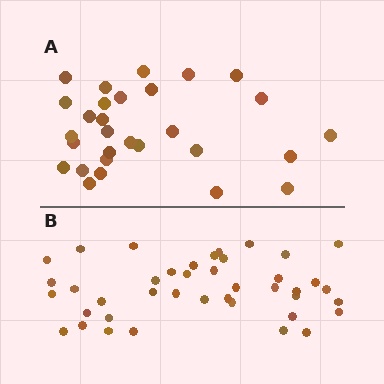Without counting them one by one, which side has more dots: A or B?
Region B (the bottom region) has more dots.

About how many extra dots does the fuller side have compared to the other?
Region B has roughly 12 or so more dots than region A.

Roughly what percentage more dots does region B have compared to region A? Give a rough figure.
About 40% more.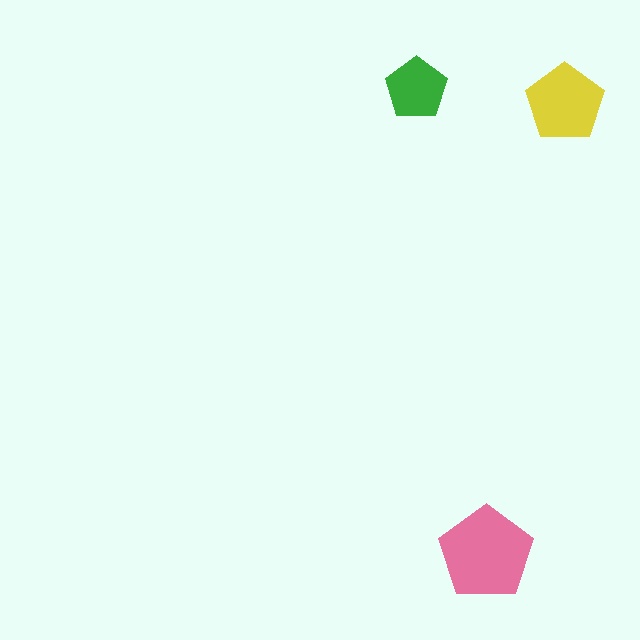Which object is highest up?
The green pentagon is topmost.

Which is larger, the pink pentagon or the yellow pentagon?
The pink one.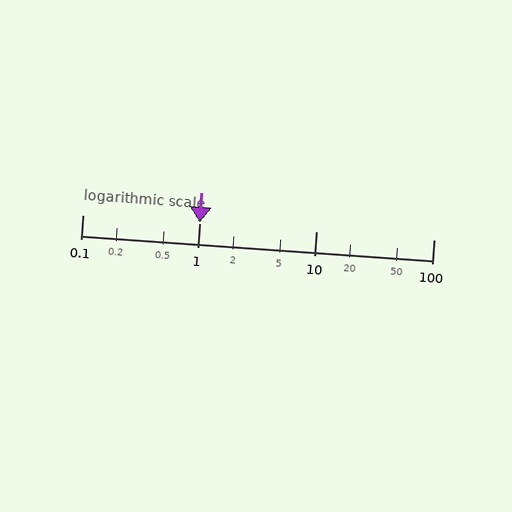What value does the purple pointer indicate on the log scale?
The pointer indicates approximately 1.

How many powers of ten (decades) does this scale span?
The scale spans 3 decades, from 0.1 to 100.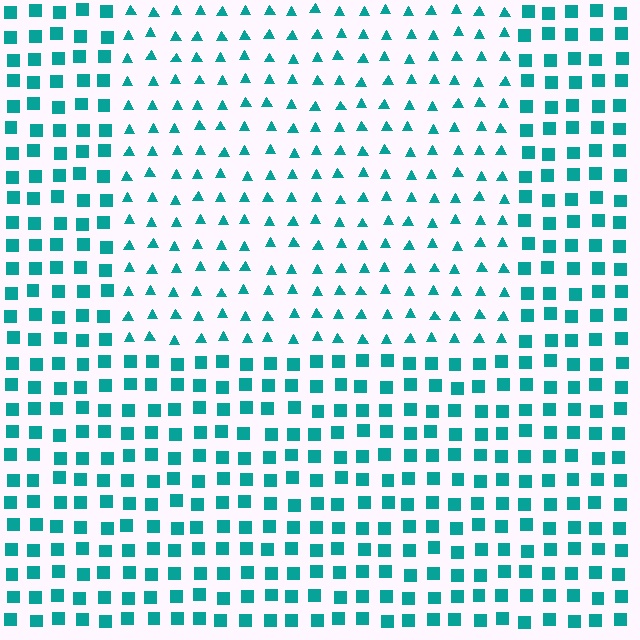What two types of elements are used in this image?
The image uses triangles inside the rectangle region and squares outside it.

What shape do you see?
I see a rectangle.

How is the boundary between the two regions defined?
The boundary is defined by a change in element shape: triangles inside vs. squares outside. All elements share the same color and spacing.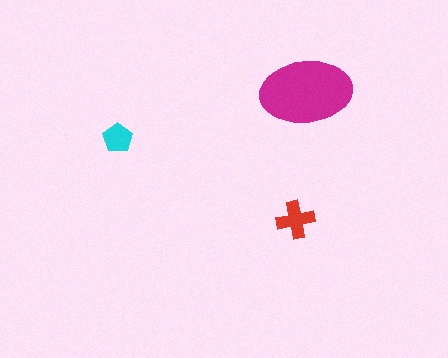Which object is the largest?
The magenta ellipse.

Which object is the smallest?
The cyan pentagon.